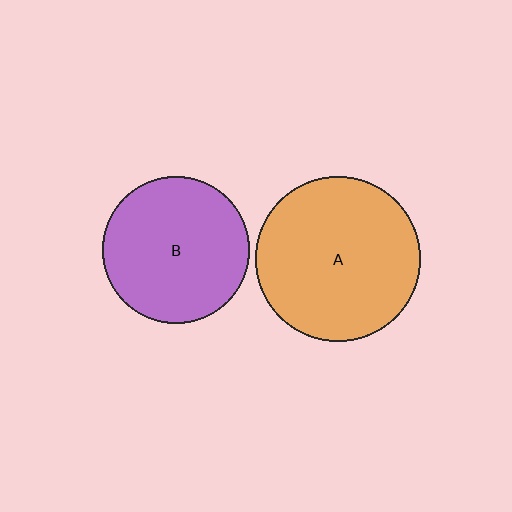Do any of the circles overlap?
No, none of the circles overlap.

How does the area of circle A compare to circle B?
Approximately 1.3 times.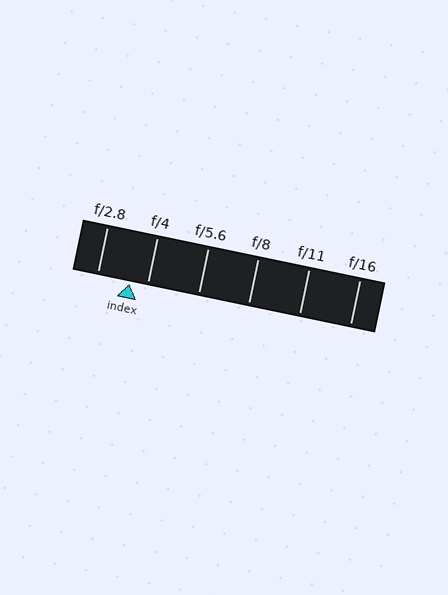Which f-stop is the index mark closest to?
The index mark is closest to f/4.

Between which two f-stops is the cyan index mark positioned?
The index mark is between f/2.8 and f/4.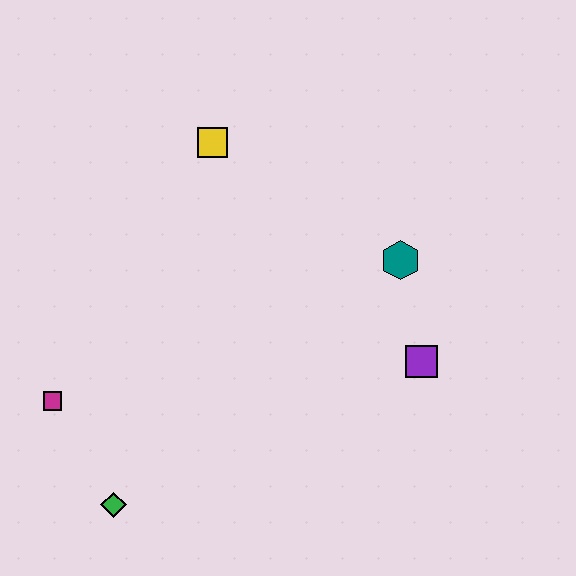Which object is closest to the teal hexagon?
The purple square is closest to the teal hexagon.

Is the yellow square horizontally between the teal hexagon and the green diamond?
Yes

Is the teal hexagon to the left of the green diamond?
No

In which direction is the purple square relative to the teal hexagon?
The purple square is below the teal hexagon.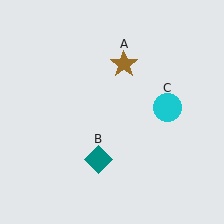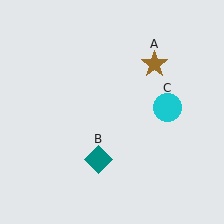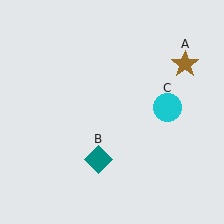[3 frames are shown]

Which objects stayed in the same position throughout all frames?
Teal diamond (object B) and cyan circle (object C) remained stationary.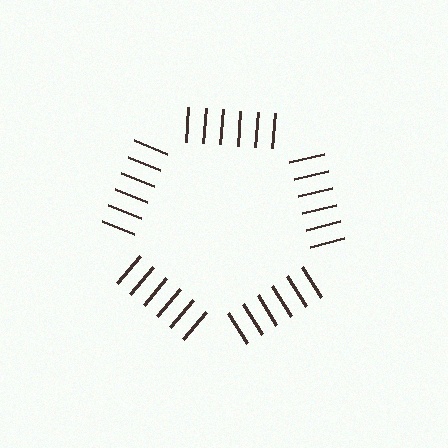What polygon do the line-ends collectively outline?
An illusory pentagon — the line segments terminate on its edges but no continuous stroke is drawn.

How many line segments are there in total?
30 — 6 along each of the 5 edges.